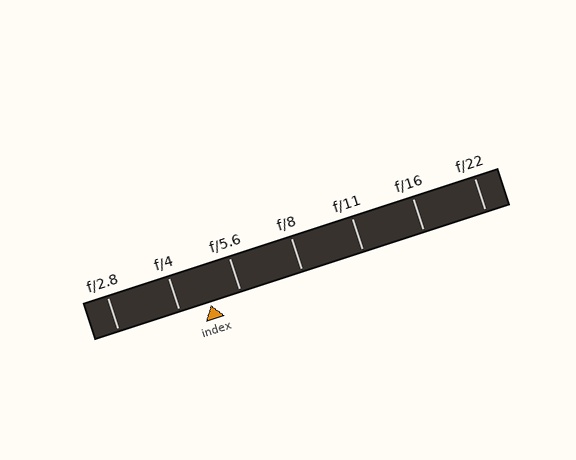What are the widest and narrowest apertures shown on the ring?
The widest aperture shown is f/2.8 and the narrowest is f/22.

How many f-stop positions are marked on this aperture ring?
There are 7 f-stop positions marked.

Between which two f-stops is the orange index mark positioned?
The index mark is between f/4 and f/5.6.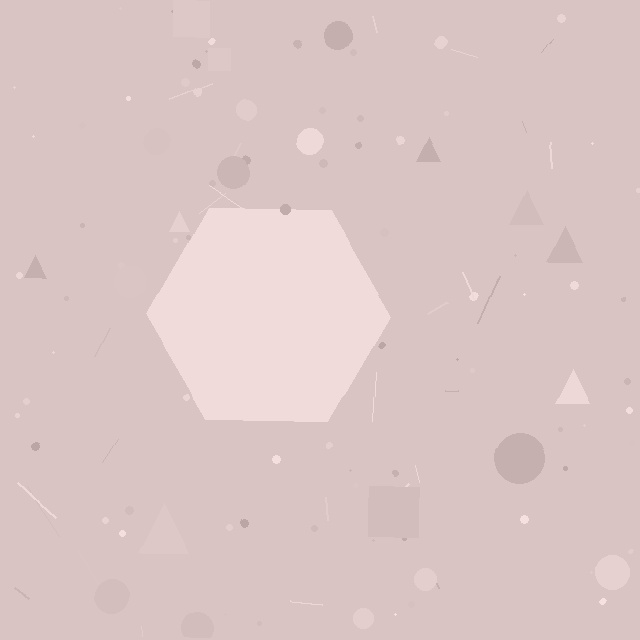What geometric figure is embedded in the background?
A hexagon is embedded in the background.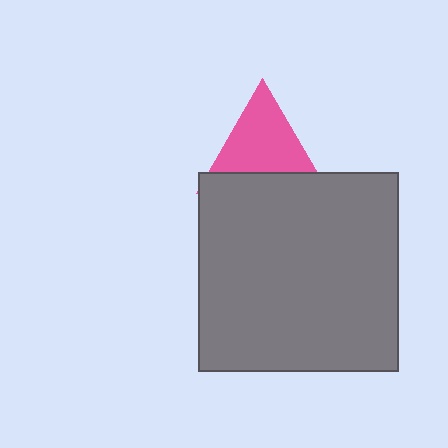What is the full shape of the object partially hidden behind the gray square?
The partially hidden object is a pink triangle.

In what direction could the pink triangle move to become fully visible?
The pink triangle could move up. That would shift it out from behind the gray square entirely.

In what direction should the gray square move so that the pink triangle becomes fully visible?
The gray square should move down. That is the shortest direction to clear the overlap and leave the pink triangle fully visible.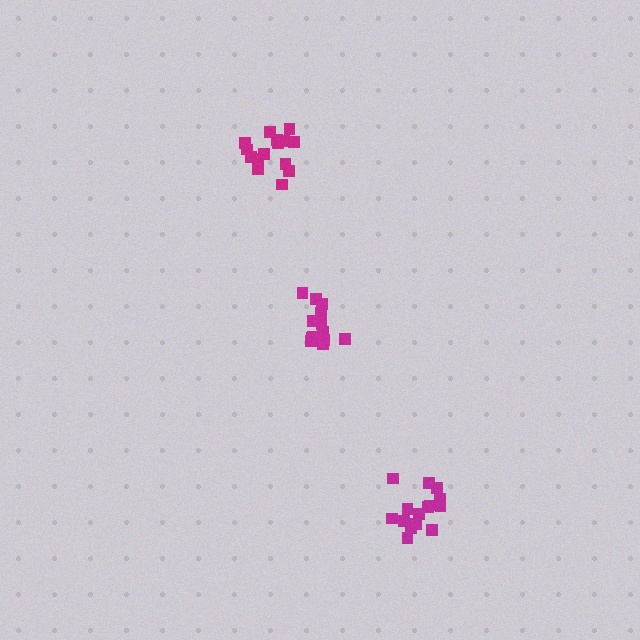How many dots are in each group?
Group 1: 15 dots, Group 2: 15 dots, Group 3: 15 dots (45 total).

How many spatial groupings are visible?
There are 3 spatial groupings.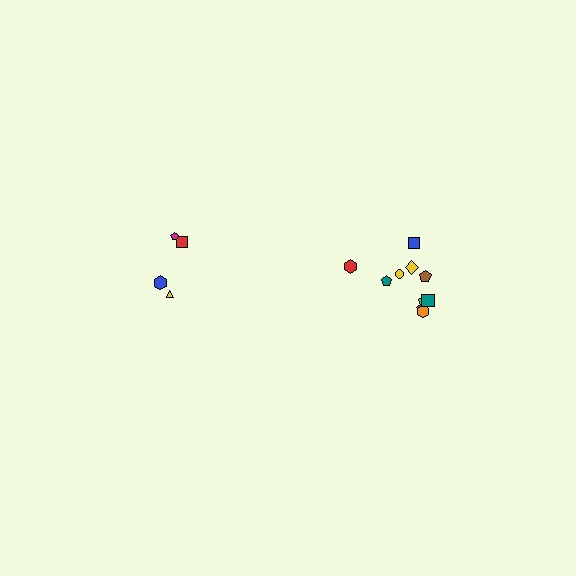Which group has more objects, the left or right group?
The right group.